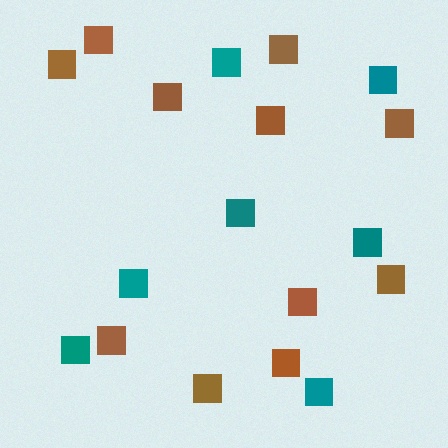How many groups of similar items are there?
There are 2 groups: one group of teal squares (7) and one group of brown squares (11).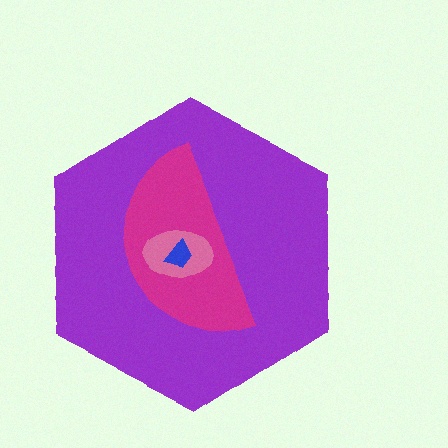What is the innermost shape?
The blue trapezoid.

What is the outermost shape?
The purple hexagon.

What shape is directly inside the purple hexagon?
The magenta semicircle.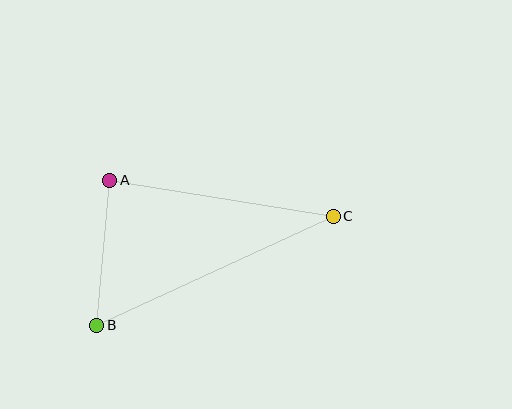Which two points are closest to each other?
Points A and B are closest to each other.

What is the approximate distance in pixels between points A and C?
The distance between A and C is approximately 226 pixels.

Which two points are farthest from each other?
Points B and C are farthest from each other.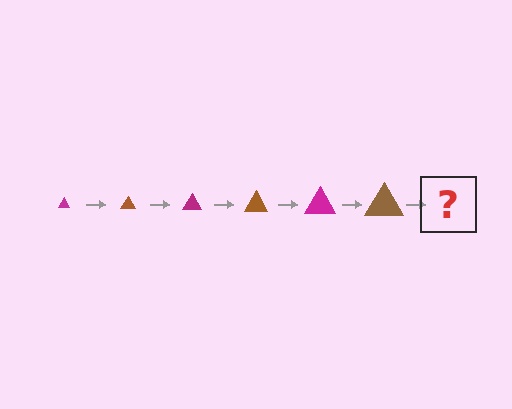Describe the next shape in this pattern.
It should be a magenta triangle, larger than the previous one.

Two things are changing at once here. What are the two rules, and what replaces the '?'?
The two rules are that the triangle grows larger each step and the color cycles through magenta and brown. The '?' should be a magenta triangle, larger than the previous one.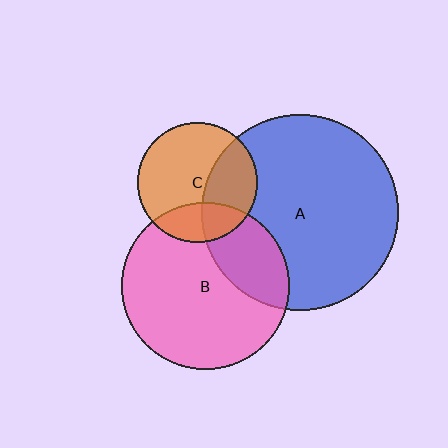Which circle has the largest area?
Circle A (blue).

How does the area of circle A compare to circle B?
Approximately 1.4 times.